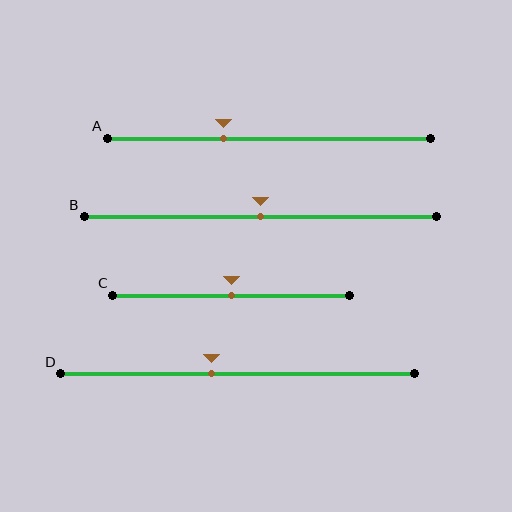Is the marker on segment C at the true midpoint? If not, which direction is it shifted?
Yes, the marker on segment C is at the true midpoint.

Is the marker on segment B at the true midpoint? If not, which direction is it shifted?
Yes, the marker on segment B is at the true midpoint.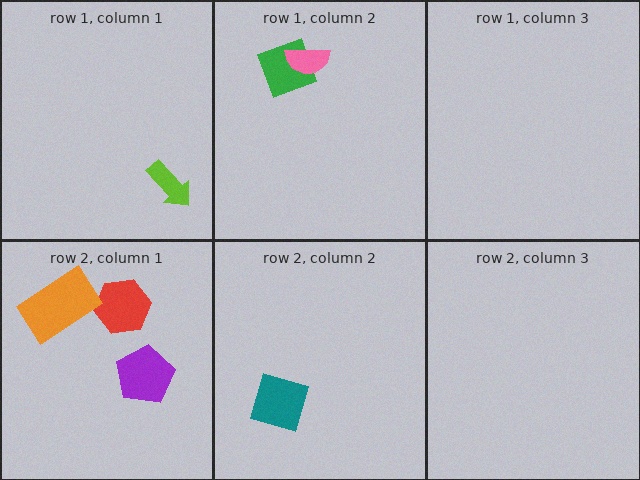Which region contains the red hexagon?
The row 2, column 1 region.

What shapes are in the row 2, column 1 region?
The red hexagon, the purple pentagon, the orange rectangle.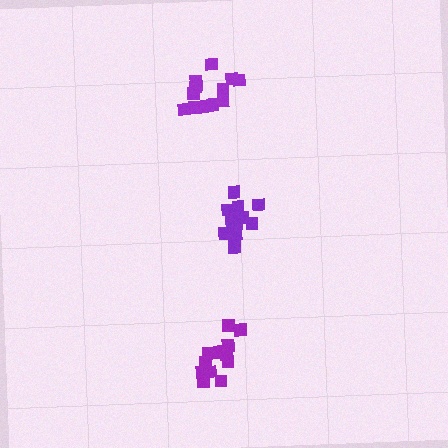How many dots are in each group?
Group 1: 13 dots, Group 2: 13 dots, Group 3: 13 dots (39 total).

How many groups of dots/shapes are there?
There are 3 groups.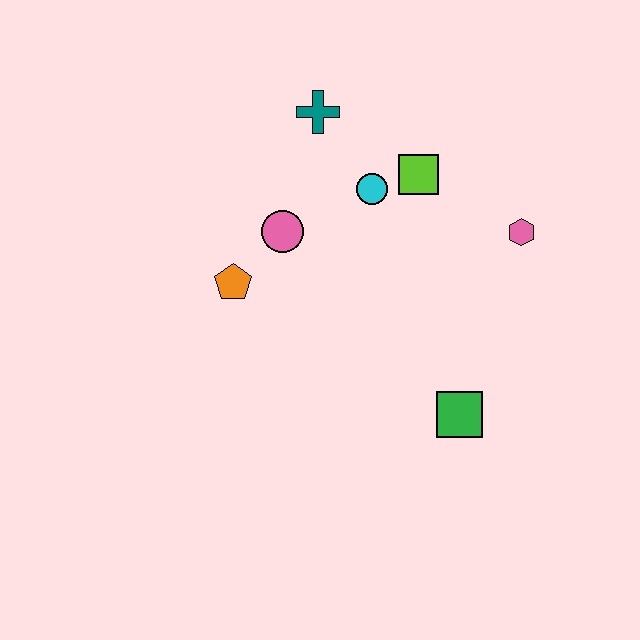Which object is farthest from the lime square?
The green square is farthest from the lime square.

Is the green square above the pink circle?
No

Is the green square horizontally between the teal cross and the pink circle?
No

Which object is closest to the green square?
The pink hexagon is closest to the green square.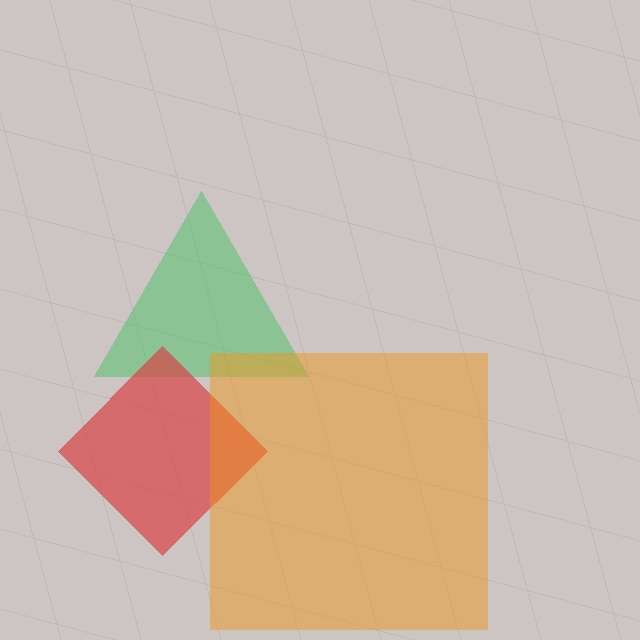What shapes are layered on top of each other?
The layered shapes are: a green triangle, a red diamond, an orange square.